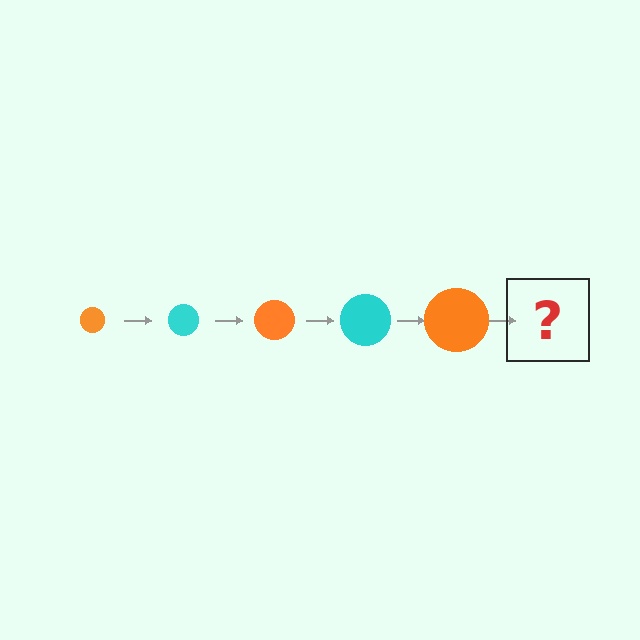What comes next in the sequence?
The next element should be a cyan circle, larger than the previous one.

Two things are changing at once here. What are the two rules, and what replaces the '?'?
The two rules are that the circle grows larger each step and the color cycles through orange and cyan. The '?' should be a cyan circle, larger than the previous one.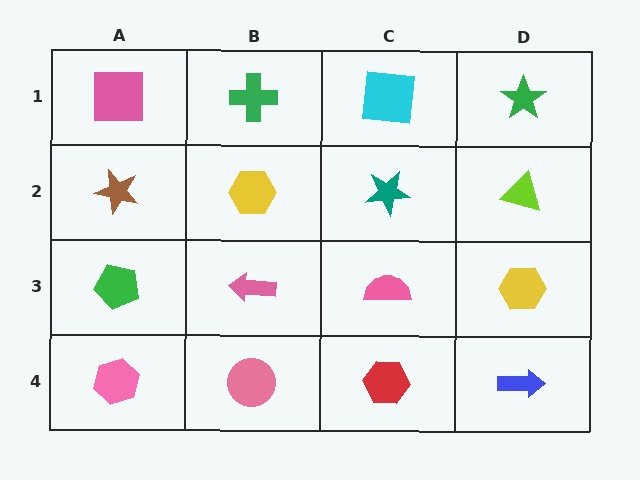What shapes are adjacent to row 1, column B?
A yellow hexagon (row 2, column B), a pink square (row 1, column A), a cyan square (row 1, column C).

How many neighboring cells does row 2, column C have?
4.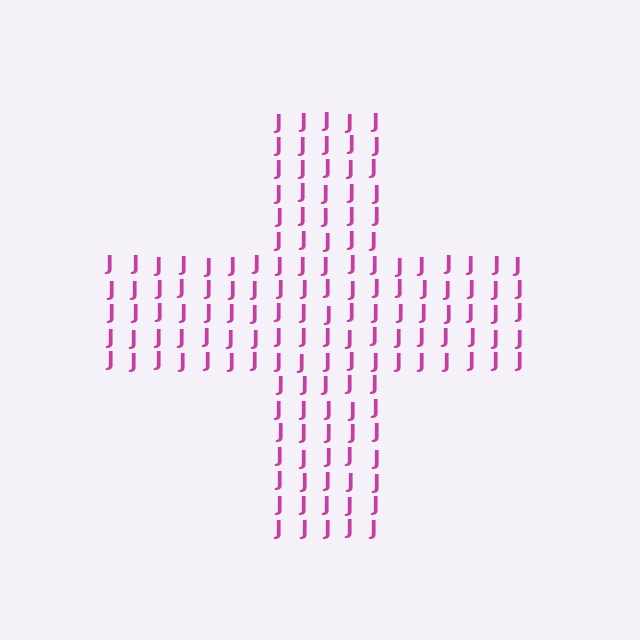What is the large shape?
The large shape is a cross.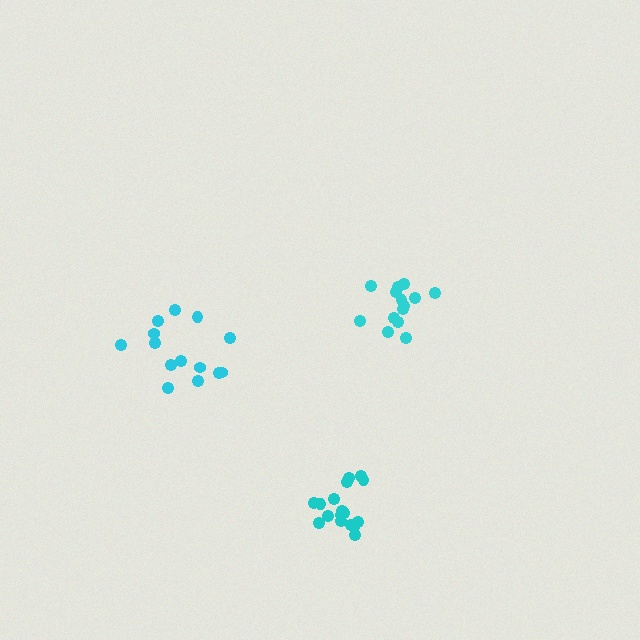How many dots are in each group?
Group 1: 14 dots, Group 2: 14 dots, Group 3: 17 dots (45 total).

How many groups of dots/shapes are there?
There are 3 groups.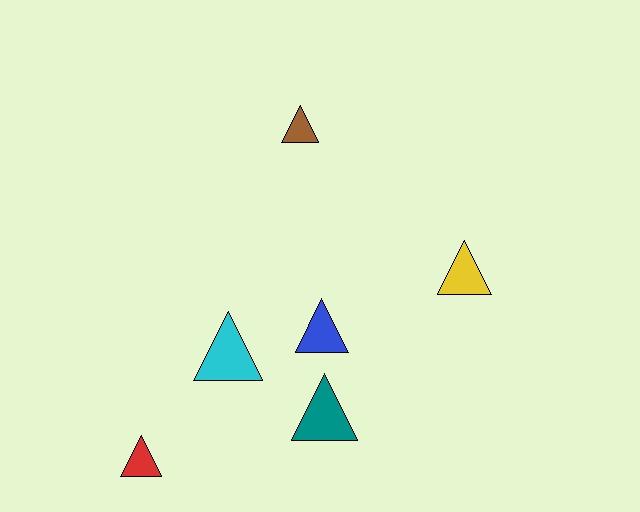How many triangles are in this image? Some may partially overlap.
There are 6 triangles.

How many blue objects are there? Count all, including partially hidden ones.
There is 1 blue object.